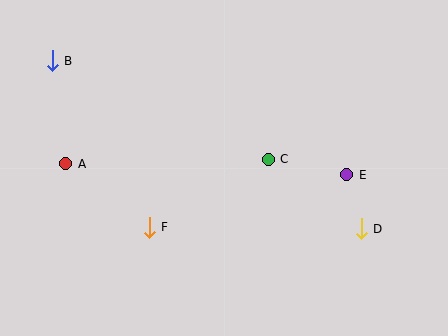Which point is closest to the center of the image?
Point C at (268, 159) is closest to the center.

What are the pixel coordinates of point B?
Point B is at (52, 61).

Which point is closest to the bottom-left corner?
Point A is closest to the bottom-left corner.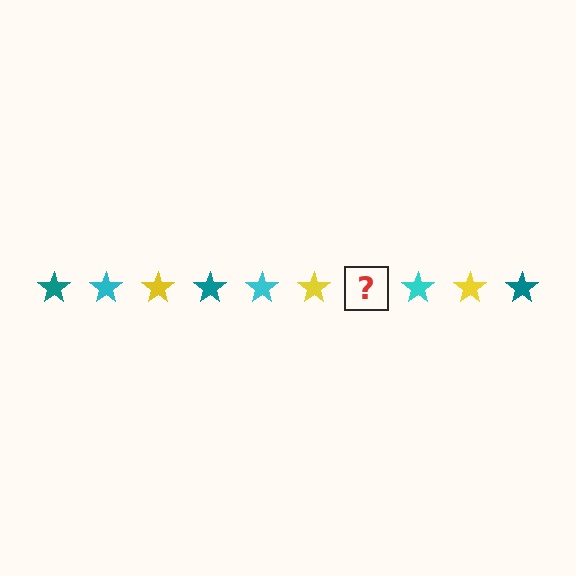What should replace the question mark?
The question mark should be replaced with a teal star.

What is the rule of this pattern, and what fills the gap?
The rule is that the pattern cycles through teal, cyan, yellow stars. The gap should be filled with a teal star.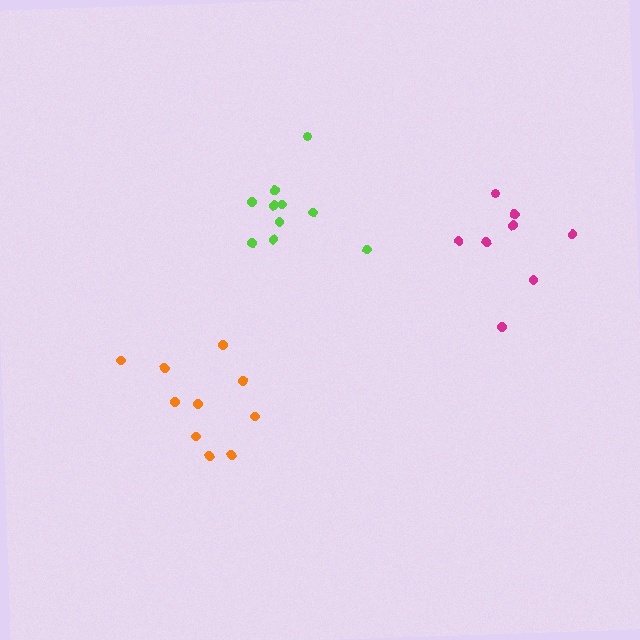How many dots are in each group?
Group 1: 10 dots, Group 2: 10 dots, Group 3: 8 dots (28 total).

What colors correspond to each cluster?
The clusters are colored: orange, lime, magenta.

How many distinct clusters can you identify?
There are 3 distinct clusters.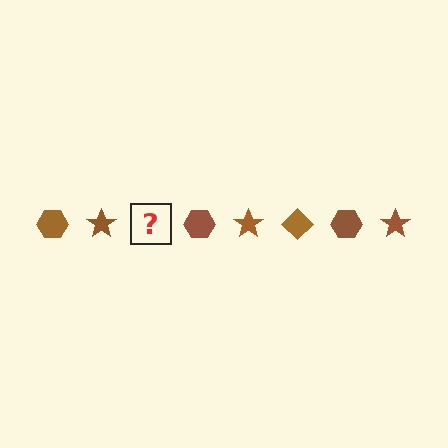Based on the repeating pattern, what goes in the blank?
The blank should be a brown diamond.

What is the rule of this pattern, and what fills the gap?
The rule is that the pattern cycles through hexagon, star, diamond shapes in brown. The gap should be filled with a brown diamond.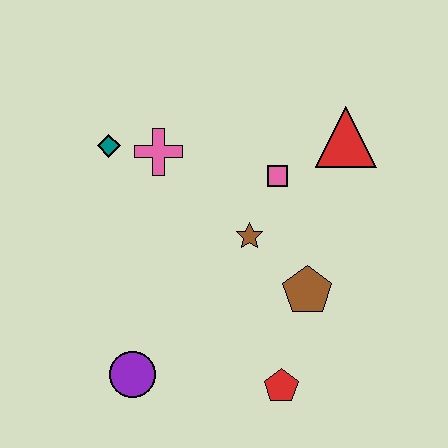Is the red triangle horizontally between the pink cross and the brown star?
No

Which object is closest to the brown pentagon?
The brown star is closest to the brown pentagon.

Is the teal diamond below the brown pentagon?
No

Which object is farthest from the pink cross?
The red pentagon is farthest from the pink cross.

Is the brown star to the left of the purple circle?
No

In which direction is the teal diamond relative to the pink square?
The teal diamond is to the left of the pink square.